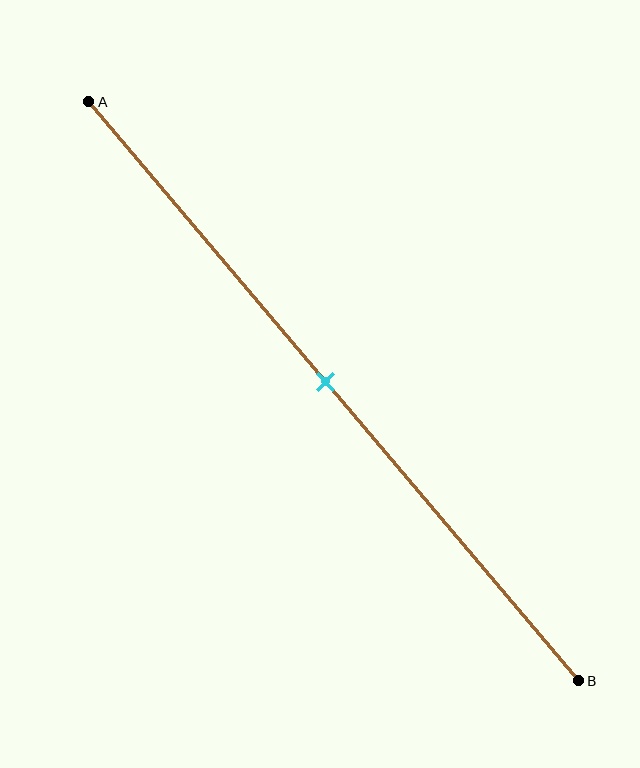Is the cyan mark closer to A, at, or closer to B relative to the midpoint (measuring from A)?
The cyan mark is approximately at the midpoint of segment AB.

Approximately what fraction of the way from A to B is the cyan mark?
The cyan mark is approximately 50% of the way from A to B.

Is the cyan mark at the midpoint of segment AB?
Yes, the mark is approximately at the midpoint.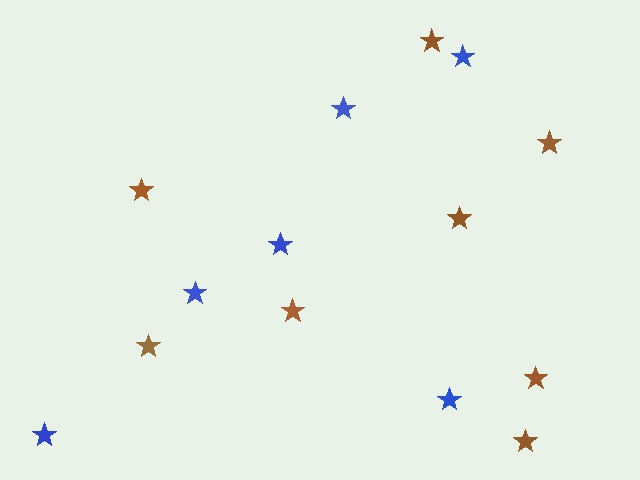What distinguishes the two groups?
There are 2 groups: one group of blue stars (6) and one group of brown stars (8).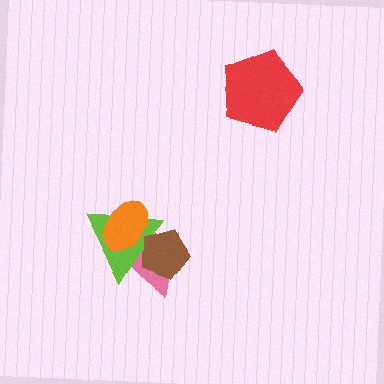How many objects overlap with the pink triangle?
3 objects overlap with the pink triangle.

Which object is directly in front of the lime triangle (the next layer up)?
The brown pentagon is directly in front of the lime triangle.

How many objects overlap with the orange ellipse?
3 objects overlap with the orange ellipse.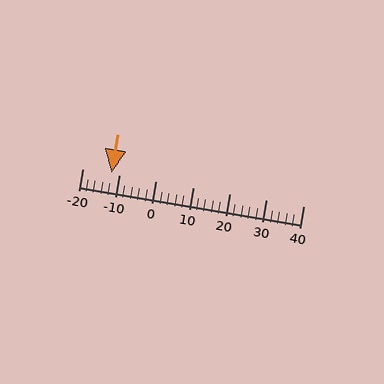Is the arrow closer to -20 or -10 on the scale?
The arrow is closer to -10.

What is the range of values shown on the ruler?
The ruler shows values from -20 to 40.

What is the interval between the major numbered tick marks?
The major tick marks are spaced 10 units apart.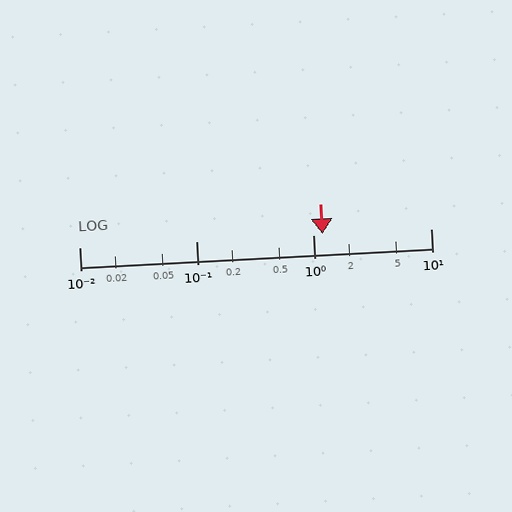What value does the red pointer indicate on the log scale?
The pointer indicates approximately 1.2.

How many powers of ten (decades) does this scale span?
The scale spans 3 decades, from 0.01 to 10.